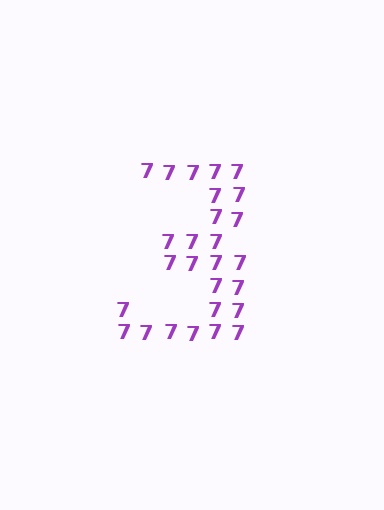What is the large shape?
The large shape is the digit 3.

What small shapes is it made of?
It is made of small digit 7's.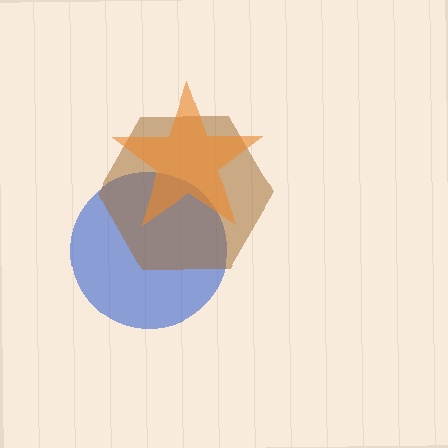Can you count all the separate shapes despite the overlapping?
Yes, there are 3 separate shapes.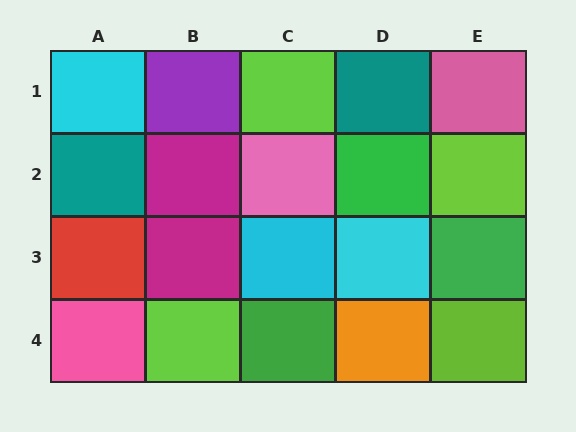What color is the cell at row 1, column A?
Cyan.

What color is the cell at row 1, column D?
Teal.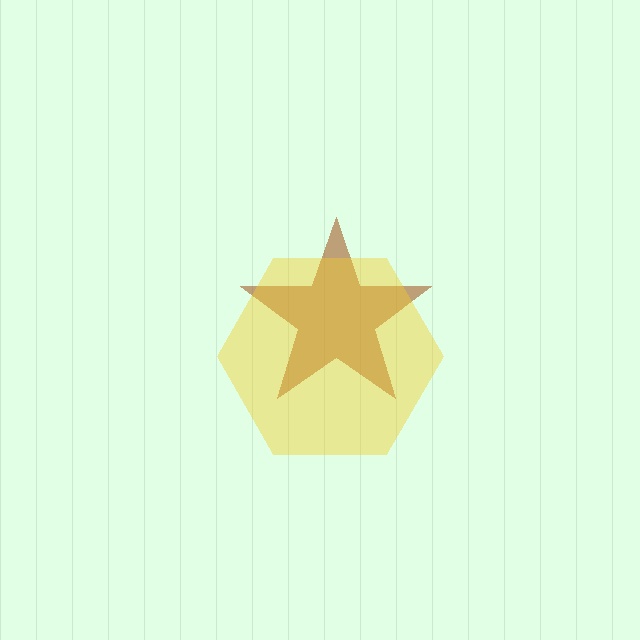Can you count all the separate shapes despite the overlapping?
Yes, there are 2 separate shapes.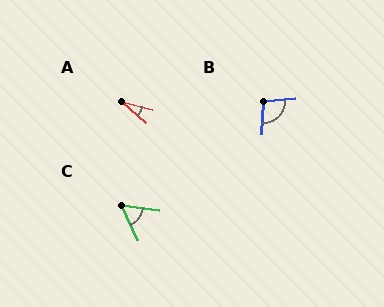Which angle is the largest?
B, at approximately 98 degrees.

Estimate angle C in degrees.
Approximately 58 degrees.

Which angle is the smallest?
A, at approximately 27 degrees.